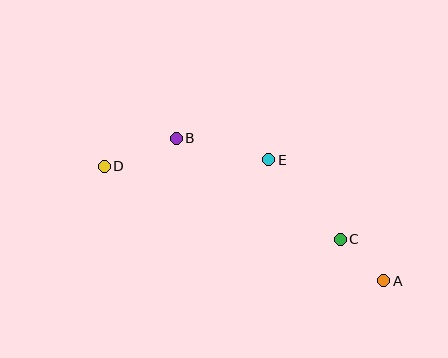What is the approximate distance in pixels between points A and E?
The distance between A and E is approximately 167 pixels.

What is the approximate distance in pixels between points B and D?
The distance between B and D is approximately 77 pixels.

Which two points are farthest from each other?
Points A and D are farthest from each other.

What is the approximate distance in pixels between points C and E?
The distance between C and E is approximately 107 pixels.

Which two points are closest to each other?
Points A and C are closest to each other.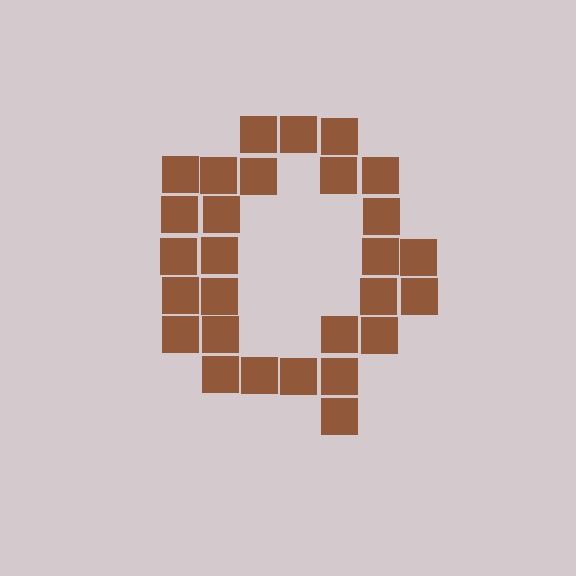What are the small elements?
The small elements are squares.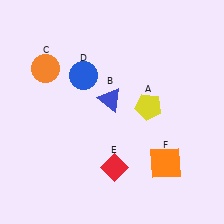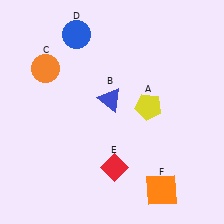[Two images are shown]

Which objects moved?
The objects that moved are: the blue circle (D), the orange square (F).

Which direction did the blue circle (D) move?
The blue circle (D) moved up.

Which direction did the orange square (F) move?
The orange square (F) moved down.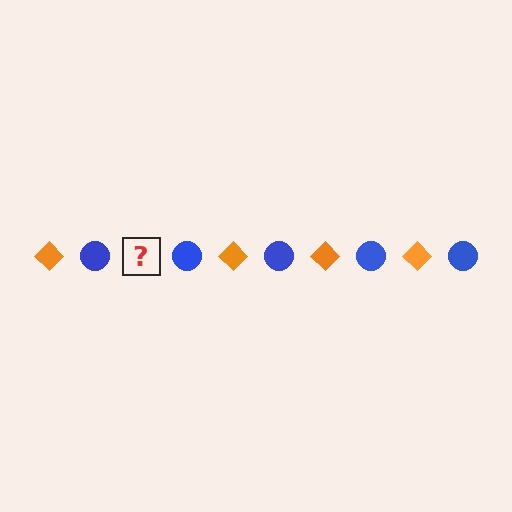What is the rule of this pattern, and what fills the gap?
The rule is that the pattern alternates between orange diamond and blue circle. The gap should be filled with an orange diamond.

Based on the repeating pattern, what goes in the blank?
The blank should be an orange diamond.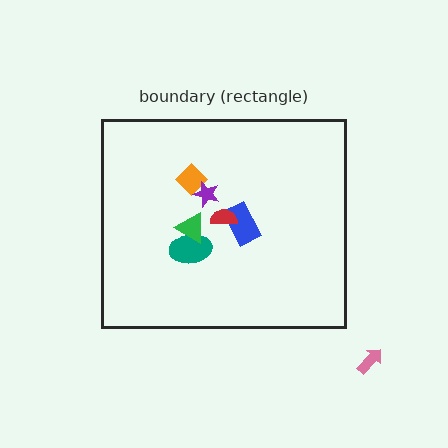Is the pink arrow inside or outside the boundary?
Outside.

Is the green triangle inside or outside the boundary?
Inside.